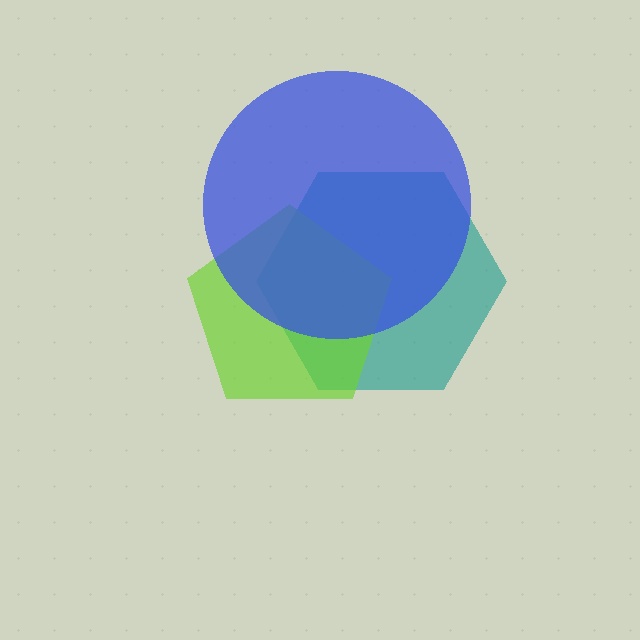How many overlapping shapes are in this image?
There are 3 overlapping shapes in the image.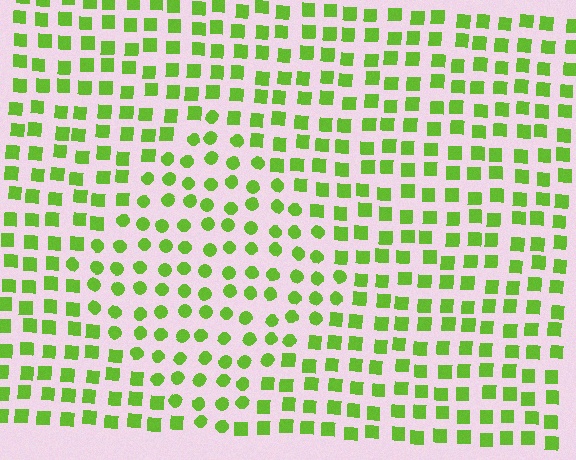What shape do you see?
I see a diamond.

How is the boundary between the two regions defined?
The boundary is defined by a change in element shape: circles inside vs. squares outside. All elements share the same color and spacing.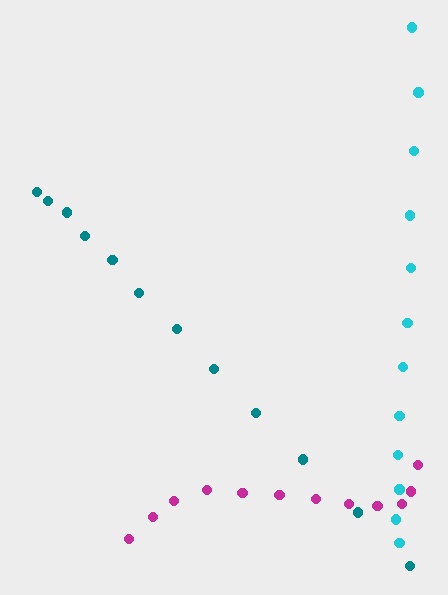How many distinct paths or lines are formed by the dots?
There are 3 distinct paths.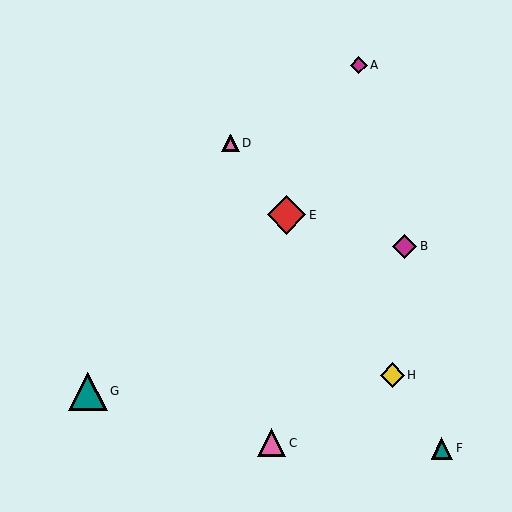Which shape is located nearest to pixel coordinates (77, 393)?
The teal triangle (labeled G) at (88, 391) is nearest to that location.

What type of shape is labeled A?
Shape A is a magenta diamond.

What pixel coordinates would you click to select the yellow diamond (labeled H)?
Click at (392, 375) to select the yellow diamond H.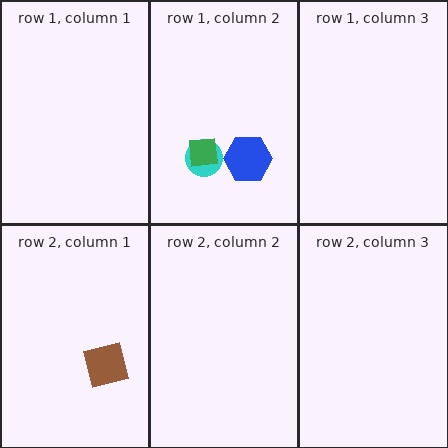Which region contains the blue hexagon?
The row 1, column 2 region.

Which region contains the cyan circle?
The row 1, column 2 region.